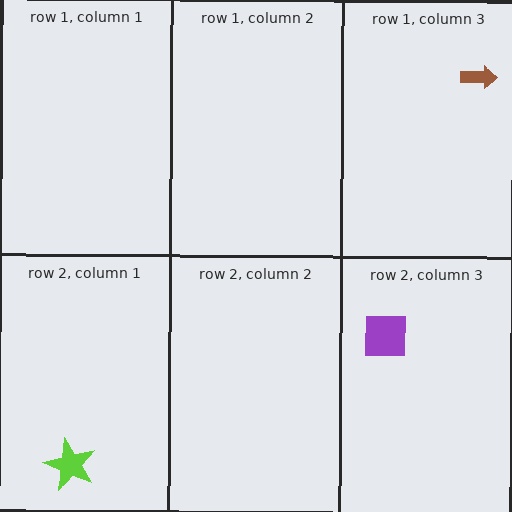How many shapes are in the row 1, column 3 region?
1.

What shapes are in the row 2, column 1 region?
The lime star.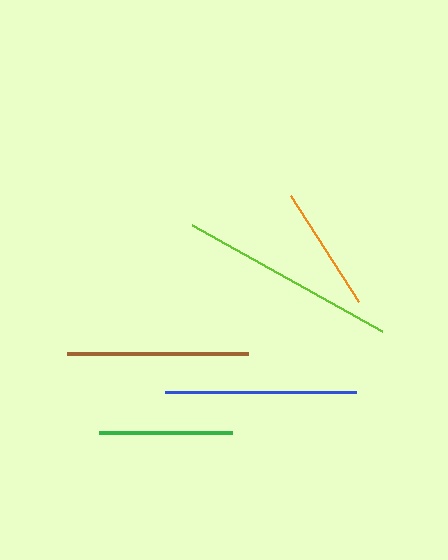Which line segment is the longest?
The lime line is the longest at approximately 217 pixels.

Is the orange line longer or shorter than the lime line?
The lime line is longer than the orange line.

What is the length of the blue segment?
The blue segment is approximately 191 pixels long.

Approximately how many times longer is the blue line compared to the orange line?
The blue line is approximately 1.5 times the length of the orange line.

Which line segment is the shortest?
The orange line is the shortest at approximately 126 pixels.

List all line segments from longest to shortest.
From longest to shortest: lime, blue, brown, green, orange.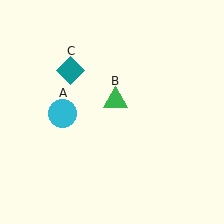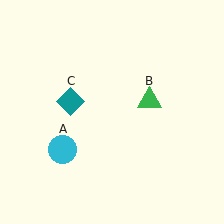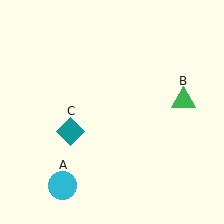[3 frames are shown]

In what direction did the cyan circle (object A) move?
The cyan circle (object A) moved down.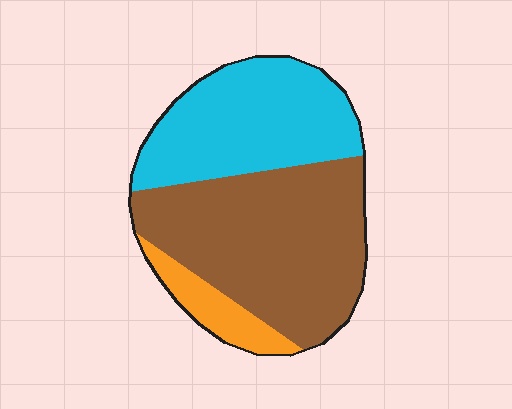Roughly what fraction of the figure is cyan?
Cyan takes up about three eighths (3/8) of the figure.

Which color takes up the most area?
Brown, at roughly 55%.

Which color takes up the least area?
Orange, at roughly 10%.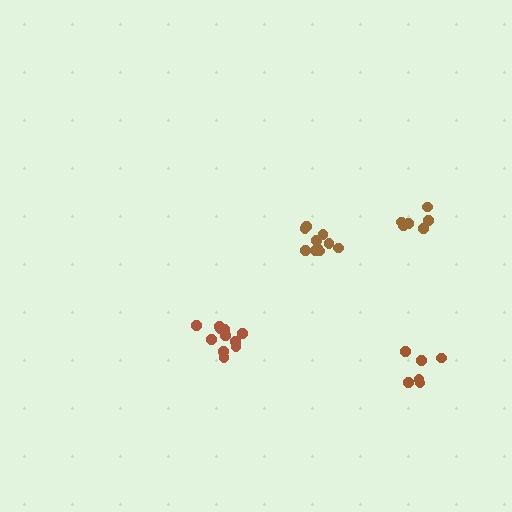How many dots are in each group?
Group 1: 11 dots, Group 2: 10 dots, Group 3: 6 dots, Group 4: 6 dots (33 total).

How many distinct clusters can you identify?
There are 4 distinct clusters.